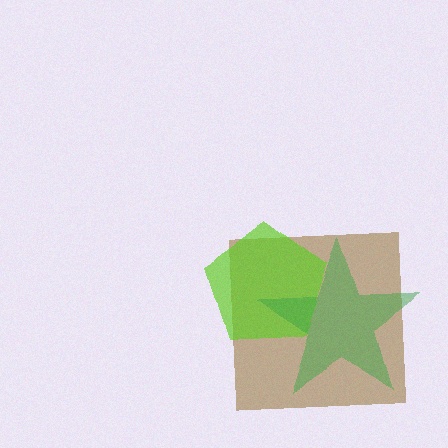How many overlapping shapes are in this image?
There are 3 overlapping shapes in the image.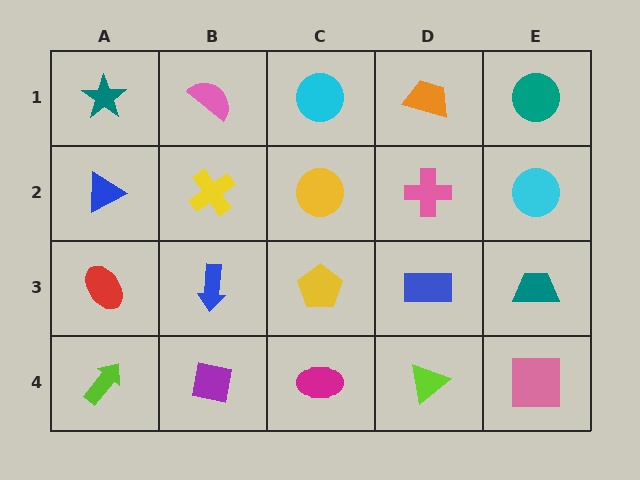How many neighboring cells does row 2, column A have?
3.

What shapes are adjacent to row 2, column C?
A cyan circle (row 1, column C), a yellow pentagon (row 3, column C), a yellow cross (row 2, column B), a pink cross (row 2, column D).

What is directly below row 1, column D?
A pink cross.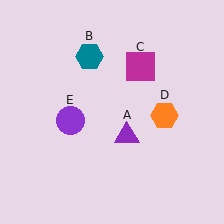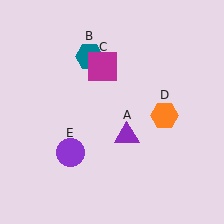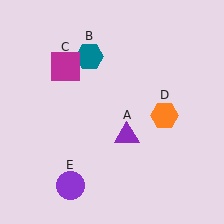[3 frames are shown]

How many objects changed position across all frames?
2 objects changed position: magenta square (object C), purple circle (object E).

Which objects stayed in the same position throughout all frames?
Purple triangle (object A) and teal hexagon (object B) and orange hexagon (object D) remained stationary.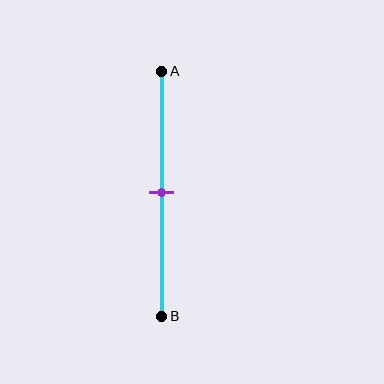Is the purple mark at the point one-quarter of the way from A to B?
No, the mark is at about 50% from A, not at the 25% one-quarter point.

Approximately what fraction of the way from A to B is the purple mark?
The purple mark is approximately 50% of the way from A to B.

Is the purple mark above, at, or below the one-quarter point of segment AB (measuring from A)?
The purple mark is below the one-quarter point of segment AB.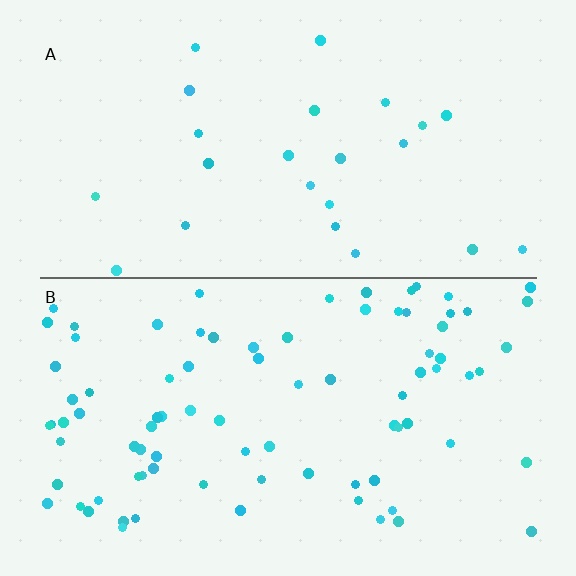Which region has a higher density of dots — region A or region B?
B (the bottom).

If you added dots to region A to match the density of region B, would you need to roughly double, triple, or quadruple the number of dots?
Approximately quadruple.